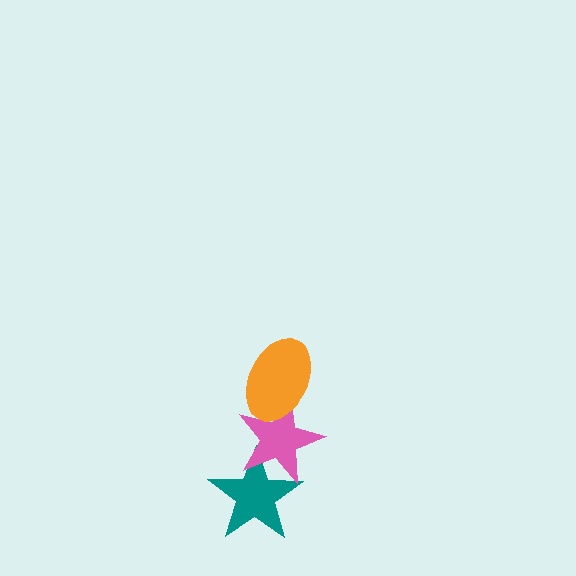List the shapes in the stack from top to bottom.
From top to bottom: the orange ellipse, the pink star, the teal star.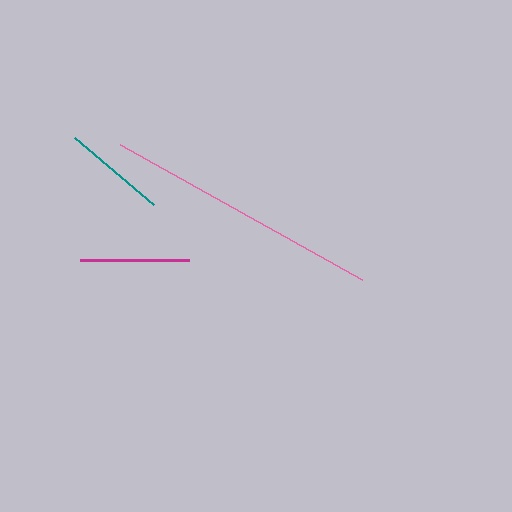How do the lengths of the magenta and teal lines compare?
The magenta and teal lines are approximately the same length.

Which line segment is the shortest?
The teal line is the shortest at approximately 104 pixels.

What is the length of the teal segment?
The teal segment is approximately 104 pixels long.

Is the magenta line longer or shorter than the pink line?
The pink line is longer than the magenta line.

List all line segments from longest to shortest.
From longest to shortest: pink, magenta, teal.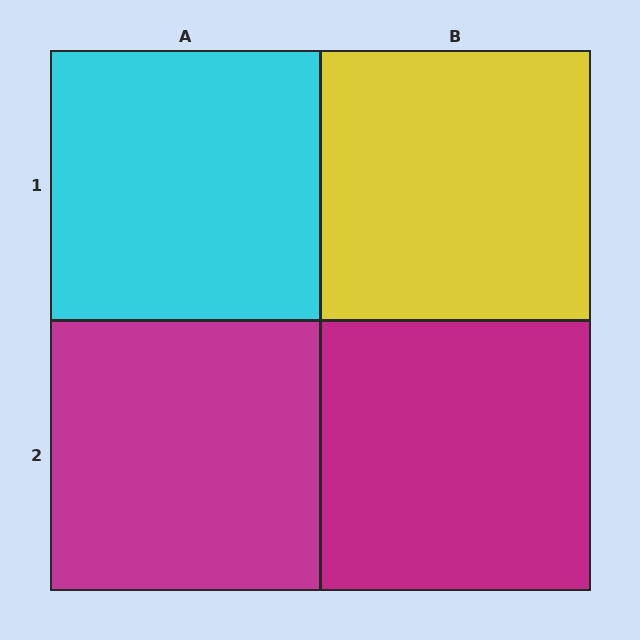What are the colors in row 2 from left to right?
Magenta, magenta.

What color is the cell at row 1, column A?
Cyan.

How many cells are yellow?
1 cell is yellow.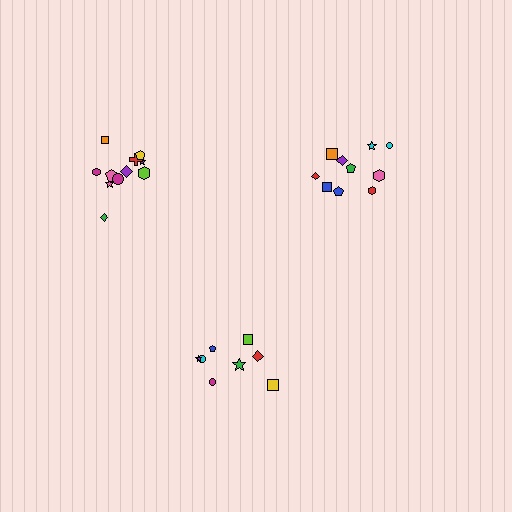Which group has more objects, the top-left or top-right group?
The top-left group.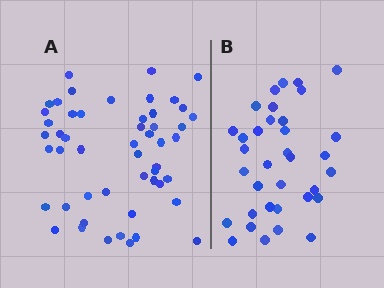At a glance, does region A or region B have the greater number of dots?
Region A (the left region) has more dots.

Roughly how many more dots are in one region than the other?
Region A has approximately 15 more dots than region B.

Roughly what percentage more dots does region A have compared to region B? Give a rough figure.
About 45% more.